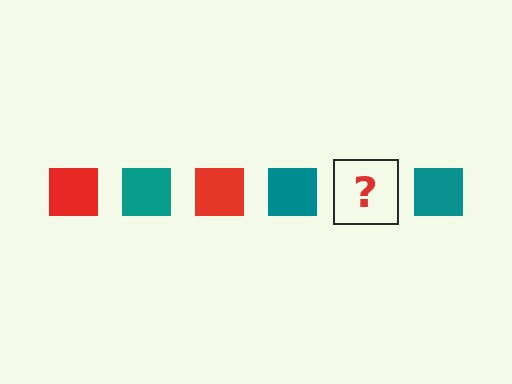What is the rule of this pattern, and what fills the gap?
The rule is that the pattern cycles through red, teal squares. The gap should be filled with a red square.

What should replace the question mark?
The question mark should be replaced with a red square.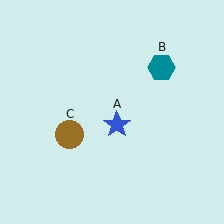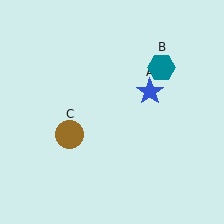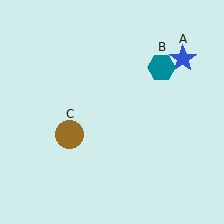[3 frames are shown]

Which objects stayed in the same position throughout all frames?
Teal hexagon (object B) and brown circle (object C) remained stationary.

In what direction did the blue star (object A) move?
The blue star (object A) moved up and to the right.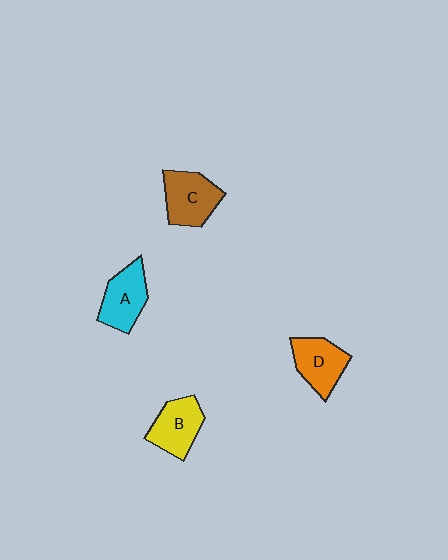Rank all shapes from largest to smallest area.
From largest to smallest: C (brown), B (yellow), A (cyan), D (orange).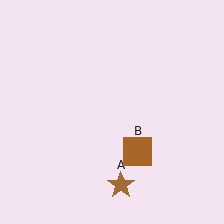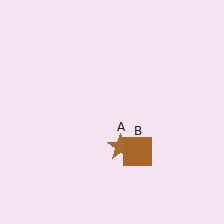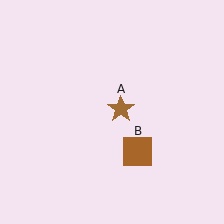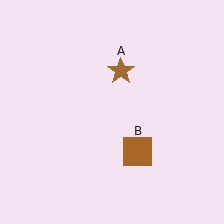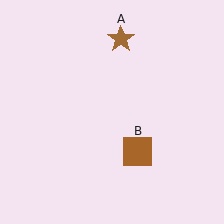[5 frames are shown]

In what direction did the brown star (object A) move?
The brown star (object A) moved up.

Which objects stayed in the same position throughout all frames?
Brown square (object B) remained stationary.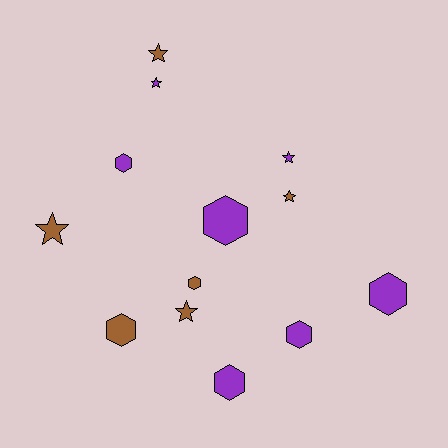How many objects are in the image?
There are 13 objects.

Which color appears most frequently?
Purple, with 7 objects.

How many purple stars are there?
There are 2 purple stars.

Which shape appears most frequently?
Hexagon, with 7 objects.